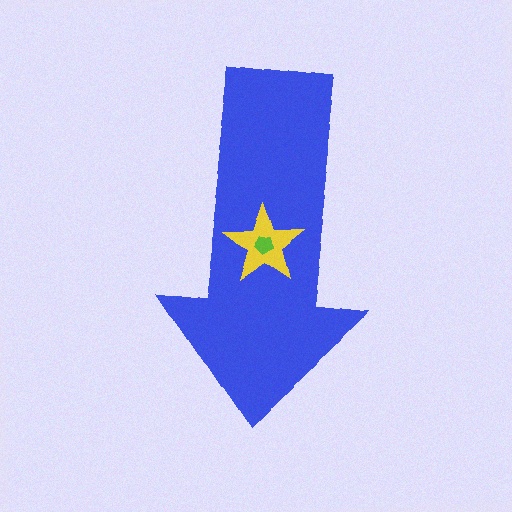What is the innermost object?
The lime pentagon.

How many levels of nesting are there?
3.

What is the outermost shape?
The blue arrow.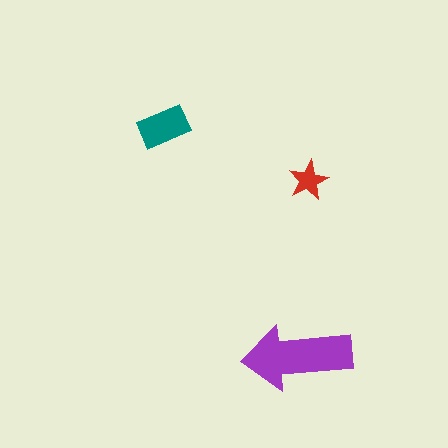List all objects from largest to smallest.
The purple arrow, the teal rectangle, the red star.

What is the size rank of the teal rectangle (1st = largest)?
2nd.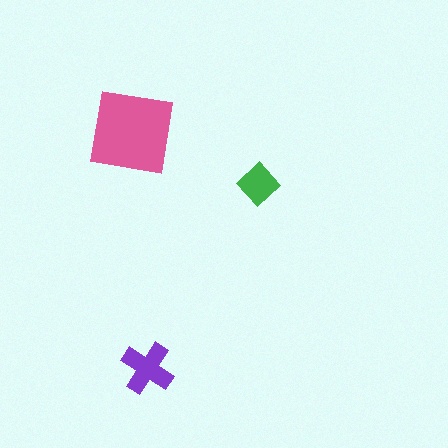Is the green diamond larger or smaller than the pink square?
Smaller.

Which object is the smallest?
The green diamond.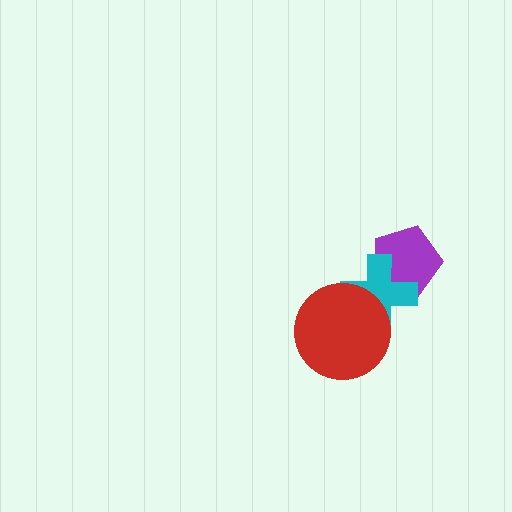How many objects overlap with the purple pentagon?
1 object overlaps with the purple pentagon.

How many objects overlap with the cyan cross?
2 objects overlap with the cyan cross.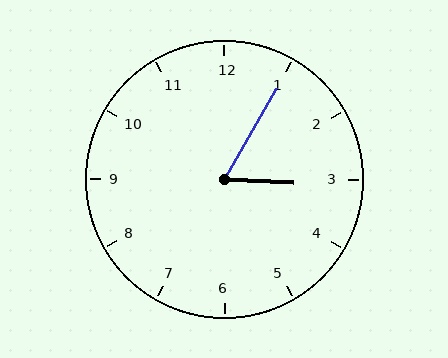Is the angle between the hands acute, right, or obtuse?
It is acute.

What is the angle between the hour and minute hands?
Approximately 62 degrees.